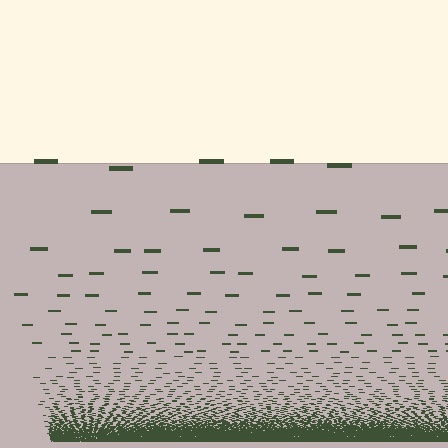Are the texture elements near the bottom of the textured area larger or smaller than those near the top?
Smaller. The gradient is inverted — elements near the bottom are smaller and denser.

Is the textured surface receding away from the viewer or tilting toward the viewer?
The surface appears to tilt toward the viewer. Texture elements get larger and sparser toward the top.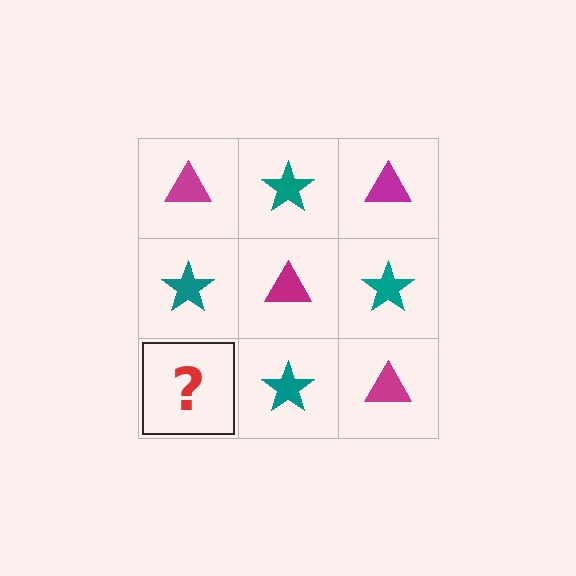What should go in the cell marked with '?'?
The missing cell should contain a magenta triangle.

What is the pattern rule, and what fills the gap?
The rule is that it alternates magenta triangle and teal star in a checkerboard pattern. The gap should be filled with a magenta triangle.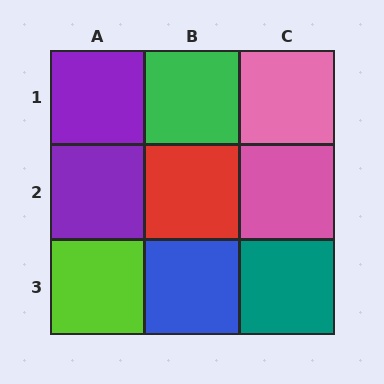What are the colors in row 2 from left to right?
Purple, red, pink.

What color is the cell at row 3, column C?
Teal.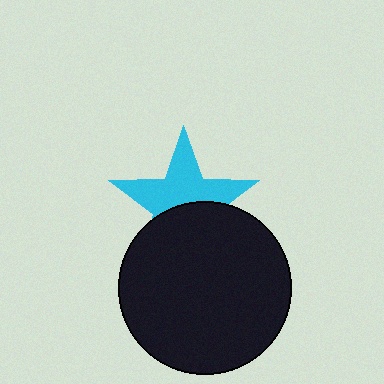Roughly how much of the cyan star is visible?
About half of it is visible (roughly 55%).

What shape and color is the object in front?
The object in front is a black circle.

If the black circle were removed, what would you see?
You would see the complete cyan star.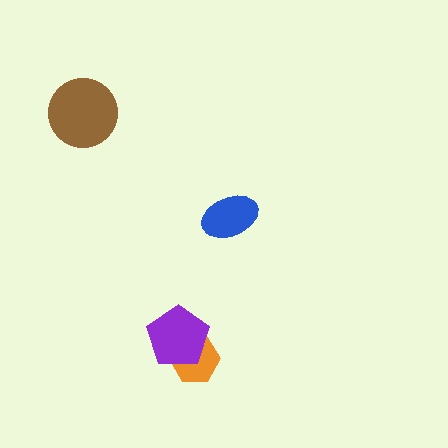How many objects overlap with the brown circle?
0 objects overlap with the brown circle.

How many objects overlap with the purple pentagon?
1 object overlaps with the purple pentagon.